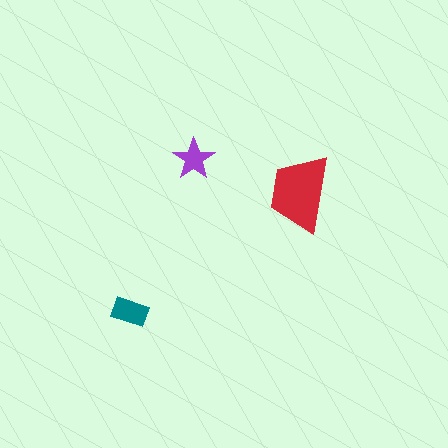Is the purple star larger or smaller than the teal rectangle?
Smaller.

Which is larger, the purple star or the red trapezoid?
The red trapezoid.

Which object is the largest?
The red trapezoid.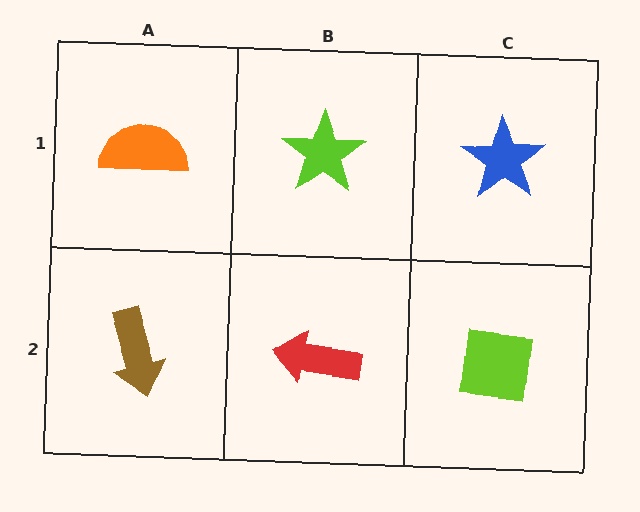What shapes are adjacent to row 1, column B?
A red arrow (row 2, column B), an orange semicircle (row 1, column A), a blue star (row 1, column C).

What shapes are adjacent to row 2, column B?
A lime star (row 1, column B), a brown arrow (row 2, column A), a lime square (row 2, column C).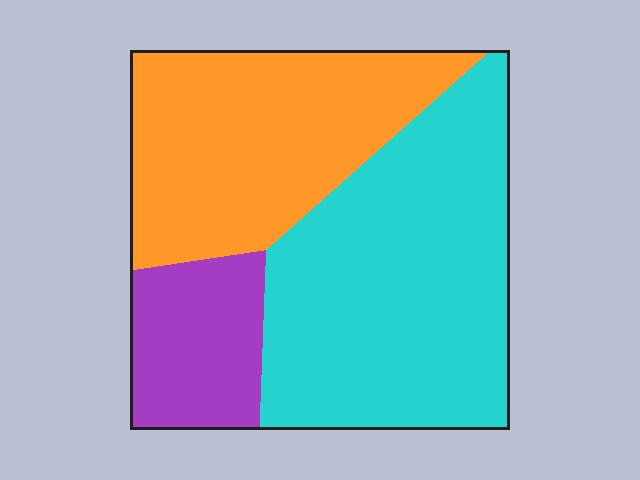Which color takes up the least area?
Purple, at roughly 15%.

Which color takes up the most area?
Cyan, at roughly 50%.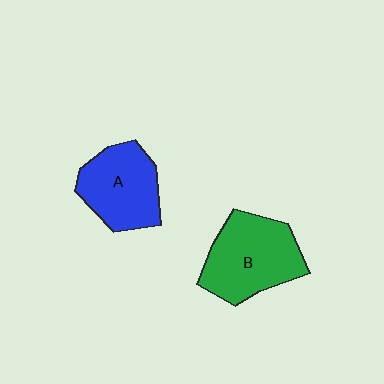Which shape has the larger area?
Shape B (green).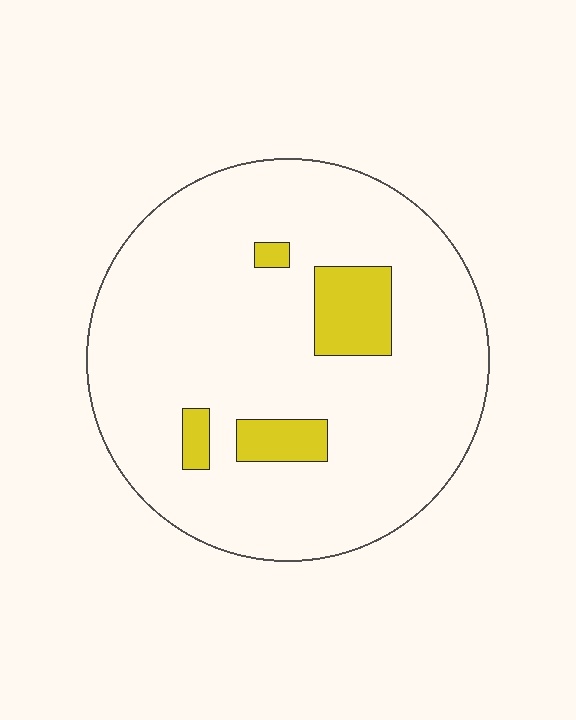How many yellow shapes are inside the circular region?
4.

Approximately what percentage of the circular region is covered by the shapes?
Approximately 10%.